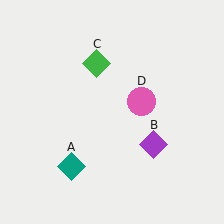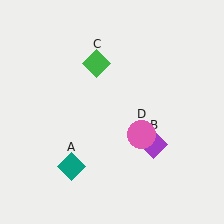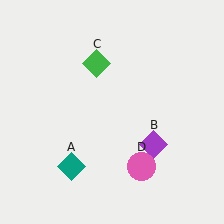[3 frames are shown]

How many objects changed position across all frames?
1 object changed position: pink circle (object D).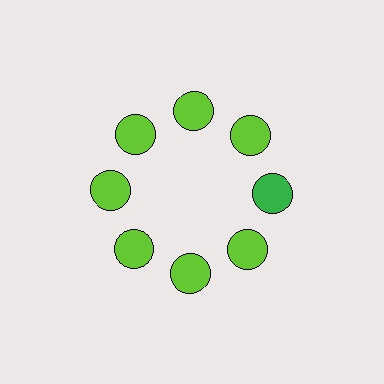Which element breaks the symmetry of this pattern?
The green circle at roughly the 3 o'clock position breaks the symmetry. All other shapes are lime circles.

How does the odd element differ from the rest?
It has a different color: green instead of lime.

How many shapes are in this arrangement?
There are 8 shapes arranged in a ring pattern.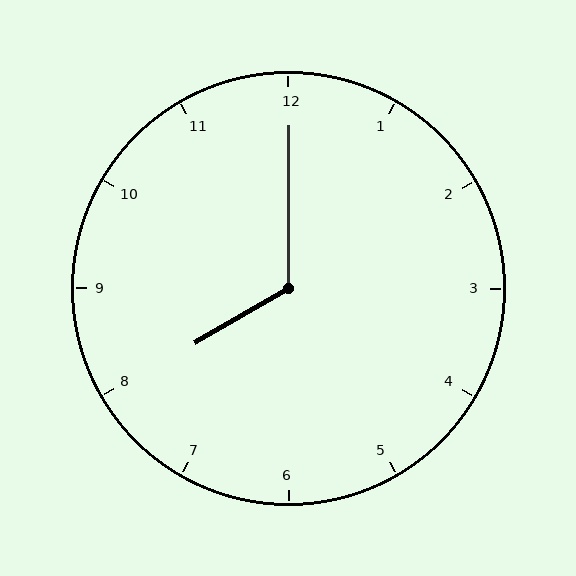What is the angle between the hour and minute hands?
Approximately 120 degrees.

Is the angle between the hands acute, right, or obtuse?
It is obtuse.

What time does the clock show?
8:00.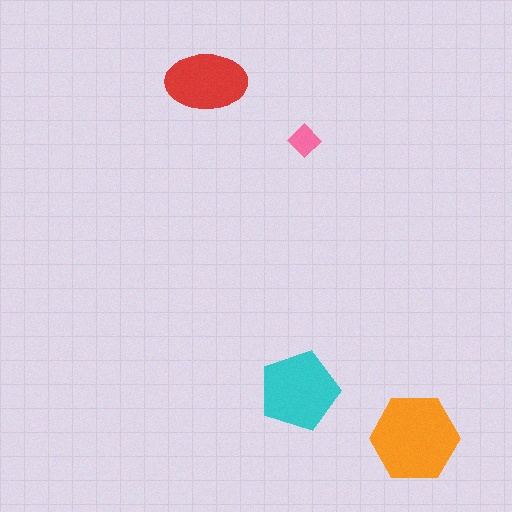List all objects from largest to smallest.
The orange hexagon, the cyan pentagon, the red ellipse, the pink diamond.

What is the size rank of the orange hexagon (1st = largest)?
1st.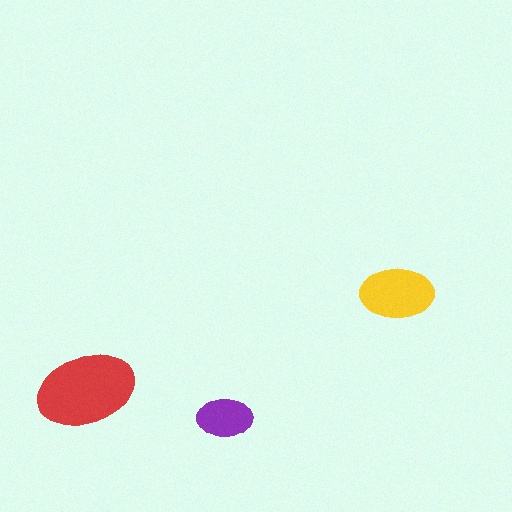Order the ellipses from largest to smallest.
the red one, the yellow one, the purple one.